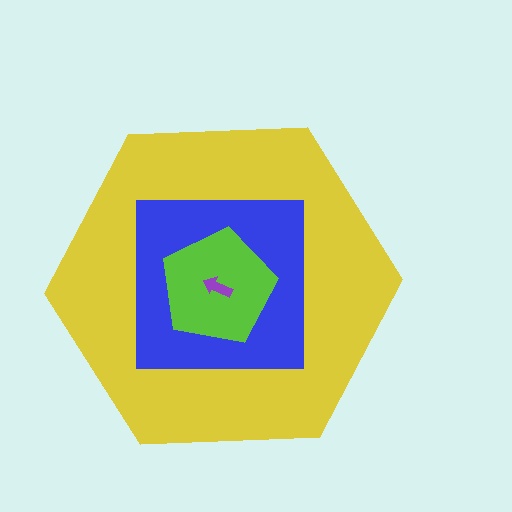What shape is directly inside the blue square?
The lime pentagon.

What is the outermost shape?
The yellow hexagon.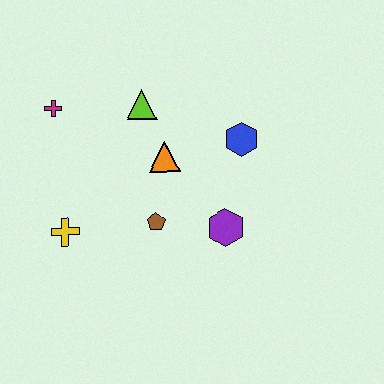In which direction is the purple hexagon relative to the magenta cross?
The purple hexagon is to the right of the magenta cross.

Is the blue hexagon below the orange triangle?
No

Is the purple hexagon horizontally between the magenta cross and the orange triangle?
No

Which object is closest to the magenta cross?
The lime triangle is closest to the magenta cross.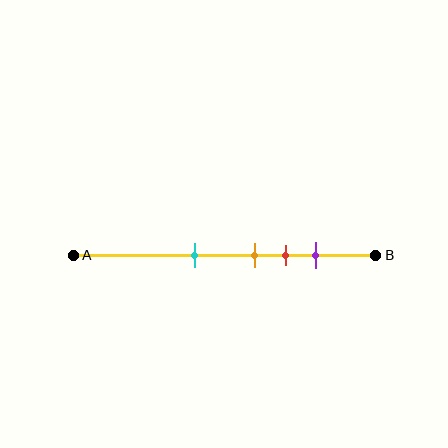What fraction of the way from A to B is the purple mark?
The purple mark is approximately 80% (0.8) of the way from A to B.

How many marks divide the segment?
There are 4 marks dividing the segment.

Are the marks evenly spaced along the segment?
No, the marks are not evenly spaced.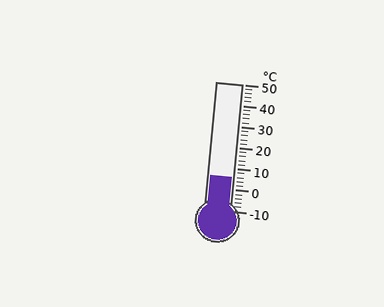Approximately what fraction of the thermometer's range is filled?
The thermometer is filled to approximately 25% of its range.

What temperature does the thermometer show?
The thermometer shows approximately 6°C.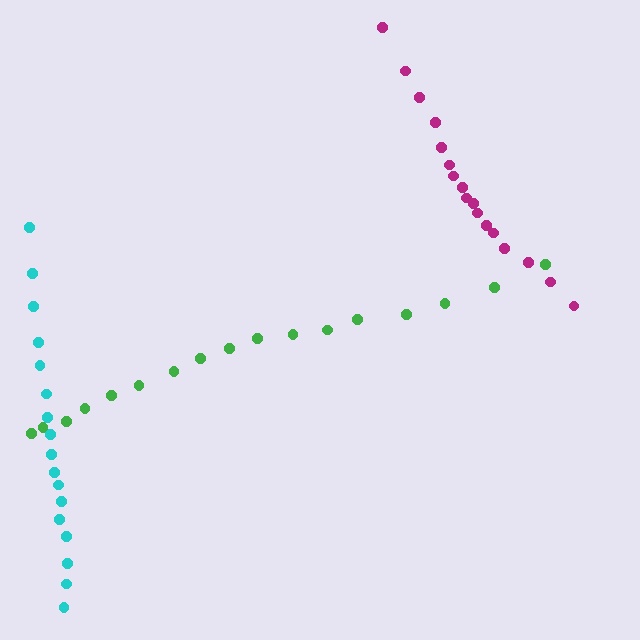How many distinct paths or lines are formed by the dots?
There are 3 distinct paths.